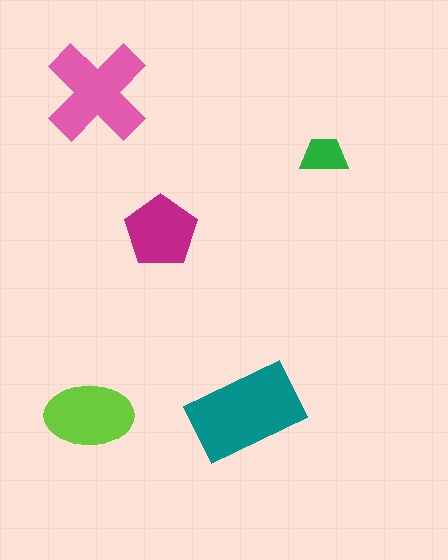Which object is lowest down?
The lime ellipse is bottommost.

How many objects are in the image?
There are 5 objects in the image.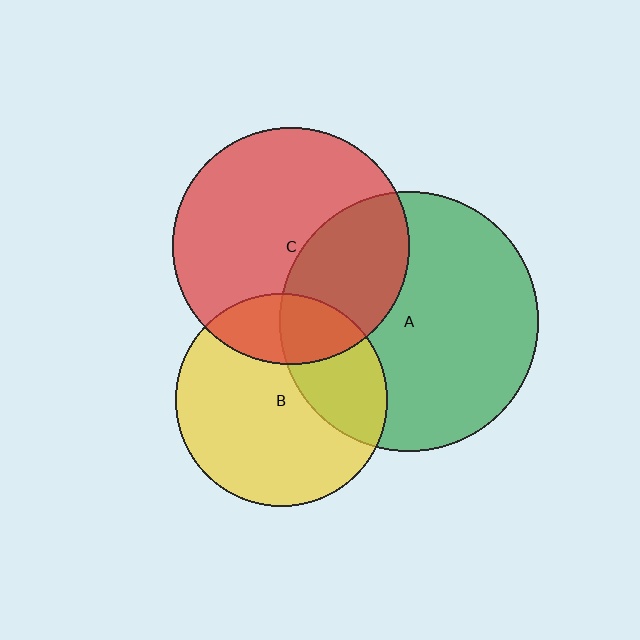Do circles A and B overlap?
Yes.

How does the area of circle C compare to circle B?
Approximately 1.2 times.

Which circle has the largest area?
Circle A (green).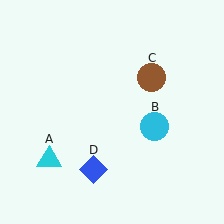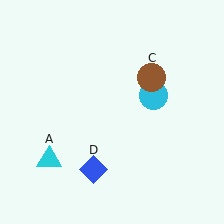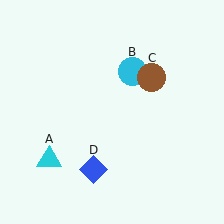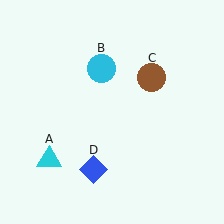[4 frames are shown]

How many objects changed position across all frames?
1 object changed position: cyan circle (object B).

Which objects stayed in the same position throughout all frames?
Cyan triangle (object A) and brown circle (object C) and blue diamond (object D) remained stationary.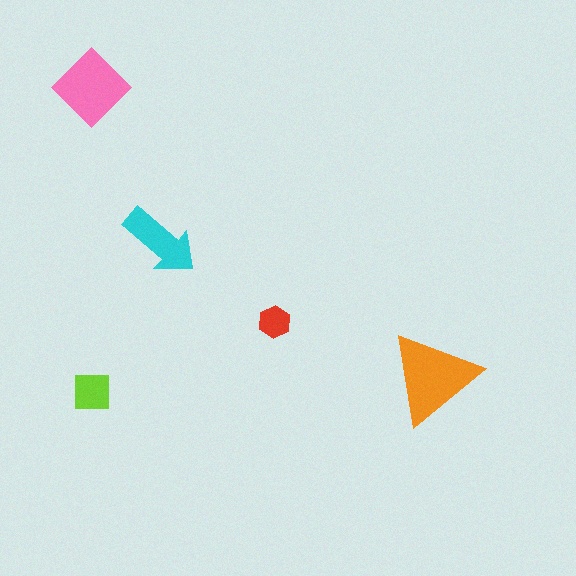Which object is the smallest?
The red hexagon.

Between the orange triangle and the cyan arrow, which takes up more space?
The orange triangle.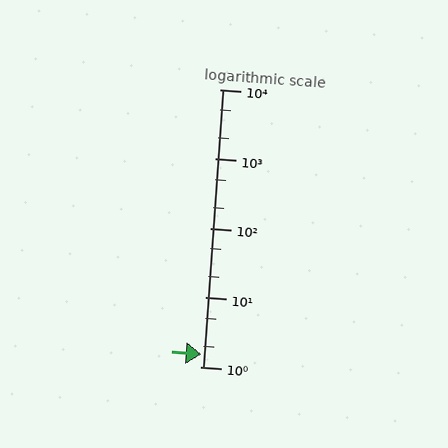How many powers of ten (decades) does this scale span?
The scale spans 4 decades, from 1 to 10000.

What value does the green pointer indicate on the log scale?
The pointer indicates approximately 1.5.